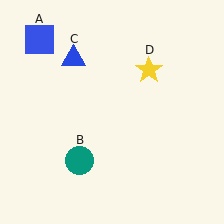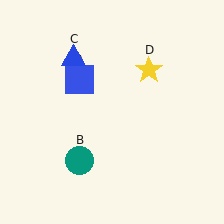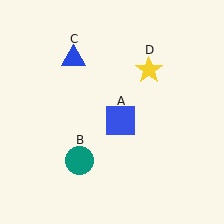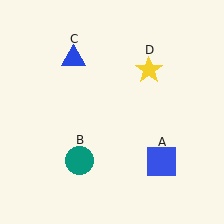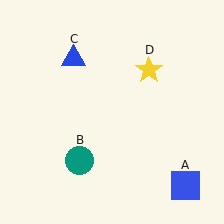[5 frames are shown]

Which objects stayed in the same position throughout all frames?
Teal circle (object B) and blue triangle (object C) and yellow star (object D) remained stationary.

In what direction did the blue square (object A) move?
The blue square (object A) moved down and to the right.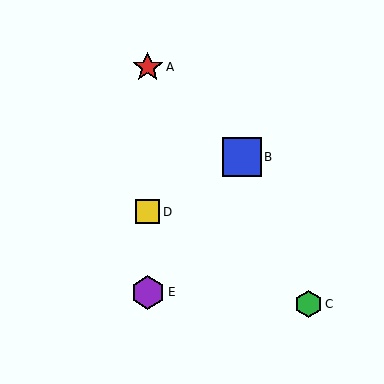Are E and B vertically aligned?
No, E is at x≈148 and B is at x≈242.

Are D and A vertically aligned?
Yes, both are at x≈148.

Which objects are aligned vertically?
Objects A, D, E are aligned vertically.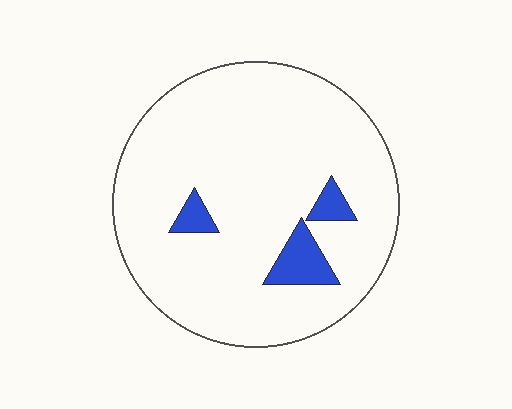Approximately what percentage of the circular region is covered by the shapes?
Approximately 10%.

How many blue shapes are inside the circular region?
3.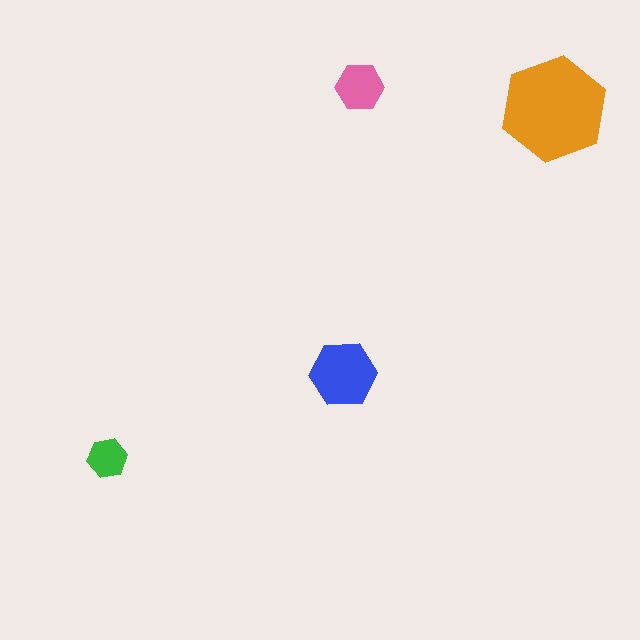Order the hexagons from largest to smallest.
the orange one, the blue one, the pink one, the green one.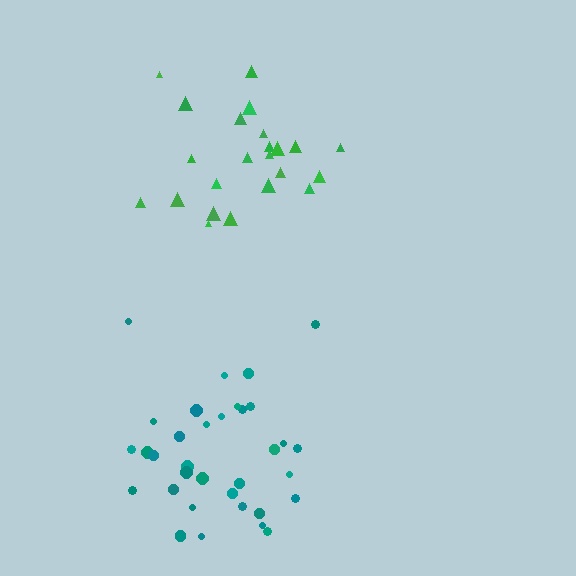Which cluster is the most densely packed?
Teal.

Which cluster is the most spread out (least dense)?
Green.